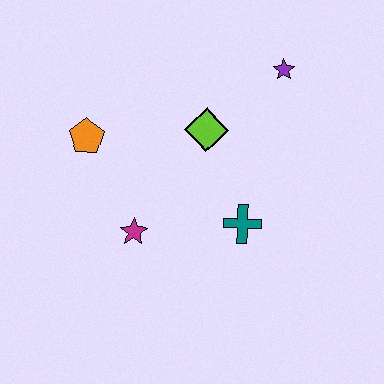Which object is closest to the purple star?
The lime diamond is closest to the purple star.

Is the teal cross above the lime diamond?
No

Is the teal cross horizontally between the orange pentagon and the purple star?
Yes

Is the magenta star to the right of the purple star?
No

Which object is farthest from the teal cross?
The orange pentagon is farthest from the teal cross.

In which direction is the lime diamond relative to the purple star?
The lime diamond is to the left of the purple star.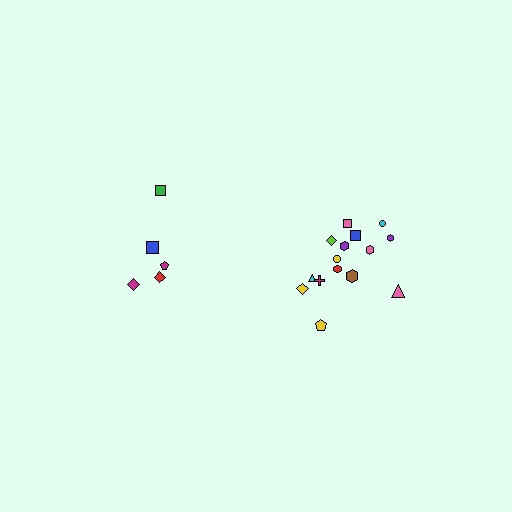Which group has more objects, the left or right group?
The right group.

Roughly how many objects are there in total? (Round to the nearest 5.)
Roughly 20 objects in total.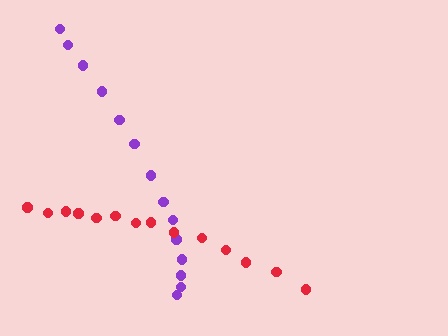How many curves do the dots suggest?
There are 2 distinct paths.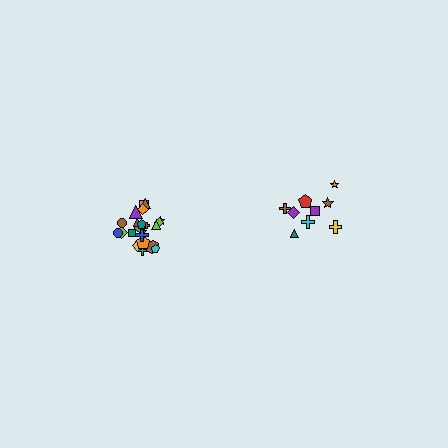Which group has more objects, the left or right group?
The left group.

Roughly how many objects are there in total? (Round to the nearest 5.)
Roughly 30 objects in total.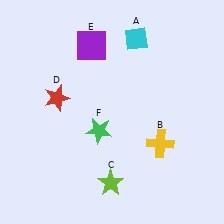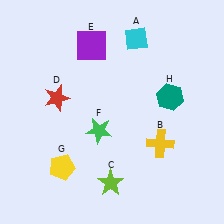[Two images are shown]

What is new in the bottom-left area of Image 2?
A yellow pentagon (G) was added in the bottom-left area of Image 2.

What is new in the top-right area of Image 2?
A teal hexagon (H) was added in the top-right area of Image 2.